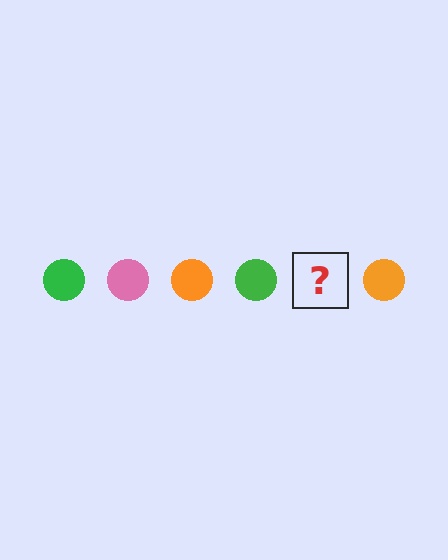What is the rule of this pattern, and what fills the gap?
The rule is that the pattern cycles through green, pink, orange circles. The gap should be filled with a pink circle.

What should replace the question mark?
The question mark should be replaced with a pink circle.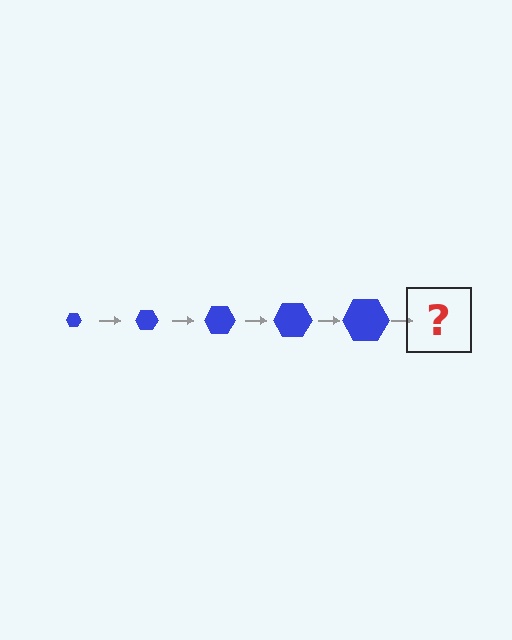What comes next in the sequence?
The next element should be a blue hexagon, larger than the previous one.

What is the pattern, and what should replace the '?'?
The pattern is that the hexagon gets progressively larger each step. The '?' should be a blue hexagon, larger than the previous one.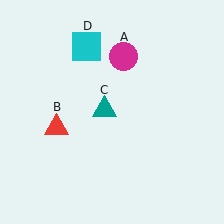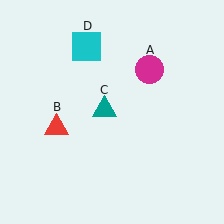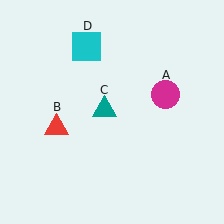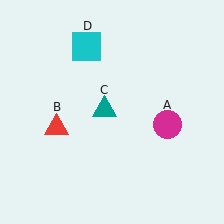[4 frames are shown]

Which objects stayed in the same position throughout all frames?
Red triangle (object B) and teal triangle (object C) and cyan square (object D) remained stationary.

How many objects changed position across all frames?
1 object changed position: magenta circle (object A).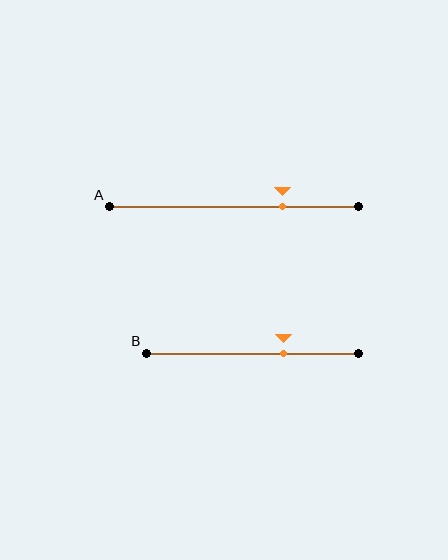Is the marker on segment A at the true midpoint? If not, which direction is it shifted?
No, the marker on segment A is shifted to the right by about 19% of the segment length.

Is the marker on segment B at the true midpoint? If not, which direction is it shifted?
No, the marker on segment B is shifted to the right by about 15% of the segment length.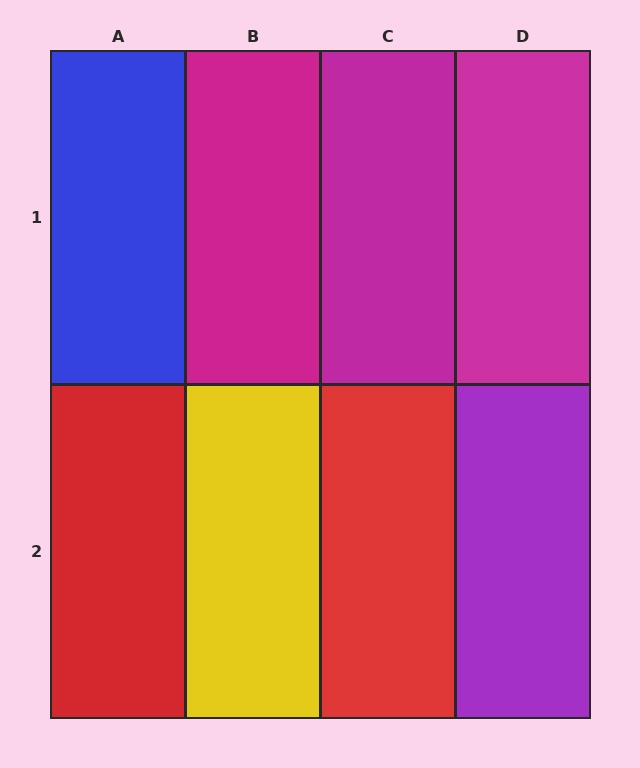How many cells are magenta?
3 cells are magenta.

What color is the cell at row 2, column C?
Red.